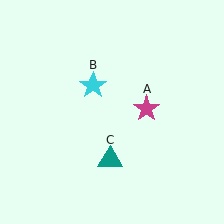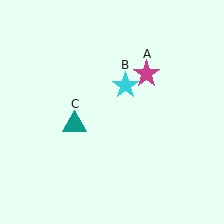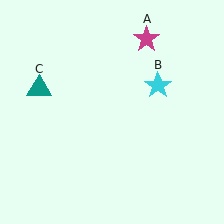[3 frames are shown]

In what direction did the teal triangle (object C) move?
The teal triangle (object C) moved up and to the left.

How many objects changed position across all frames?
3 objects changed position: magenta star (object A), cyan star (object B), teal triangle (object C).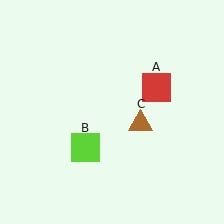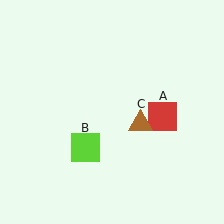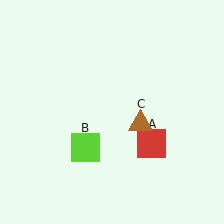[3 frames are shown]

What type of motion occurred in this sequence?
The red square (object A) rotated clockwise around the center of the scene.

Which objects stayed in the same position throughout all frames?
Lime square (object B) and brown triangle (object C) remained stationary.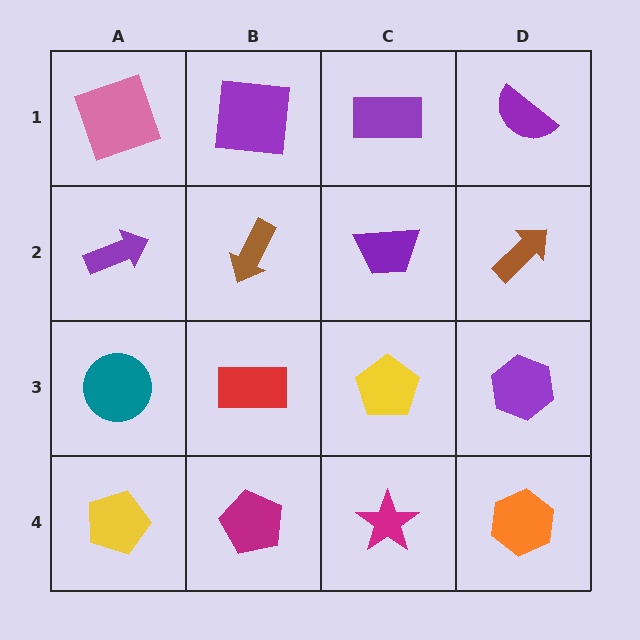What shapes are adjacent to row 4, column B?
A red rectangle (row 3, column B), a yellow pentagon (row 4, column A), a magenta star (row 4, column C).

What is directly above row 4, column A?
A teal circle.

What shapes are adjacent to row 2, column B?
A purple square (row 1, column B), a red rectangle (row 3, column B), a purple arrow (row 2, column A), a purple trapezoid (row 2, column C).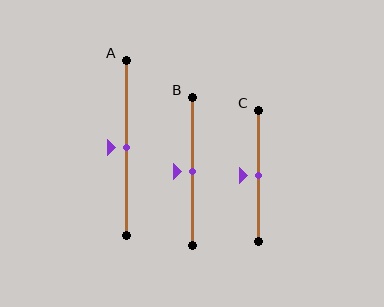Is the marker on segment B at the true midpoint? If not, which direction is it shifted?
Yes, the marker on segment B is at the true midpoint.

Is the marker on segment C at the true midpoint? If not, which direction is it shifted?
Yes, the marker on segment C is at the true midpoint.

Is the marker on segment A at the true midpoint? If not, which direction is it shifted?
Yes, the marker on segment A is at the true midpoint.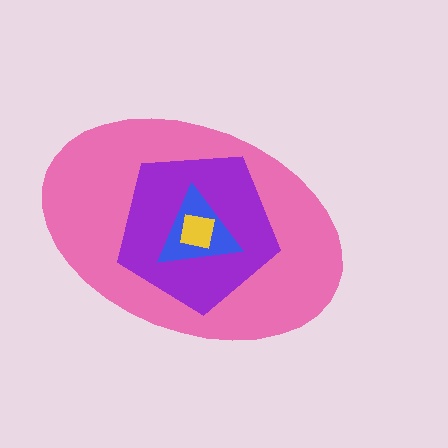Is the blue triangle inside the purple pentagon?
Yes.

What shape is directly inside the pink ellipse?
The purple pentagon.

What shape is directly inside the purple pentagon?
The blue triangle.